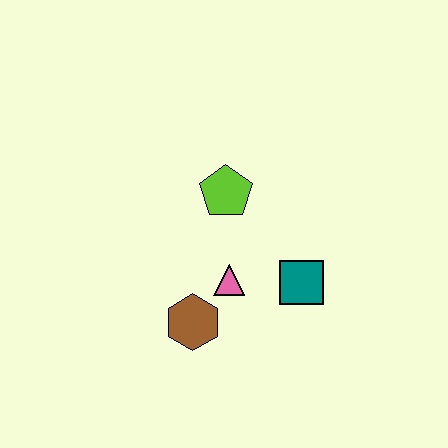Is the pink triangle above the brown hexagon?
Yes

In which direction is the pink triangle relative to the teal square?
The pink triangle is to the left of the teal square.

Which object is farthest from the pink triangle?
The lime pentagon is farthest from the pink triangle.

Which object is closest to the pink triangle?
The brown hexagon is closest to the pink triangle.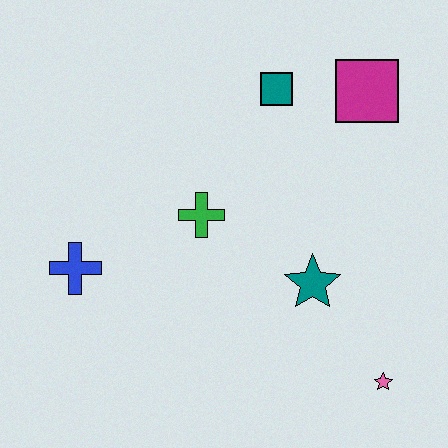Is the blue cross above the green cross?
No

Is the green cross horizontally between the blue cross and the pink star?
Yes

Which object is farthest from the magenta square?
The blue cross is farthest from the magenta square.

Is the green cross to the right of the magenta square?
No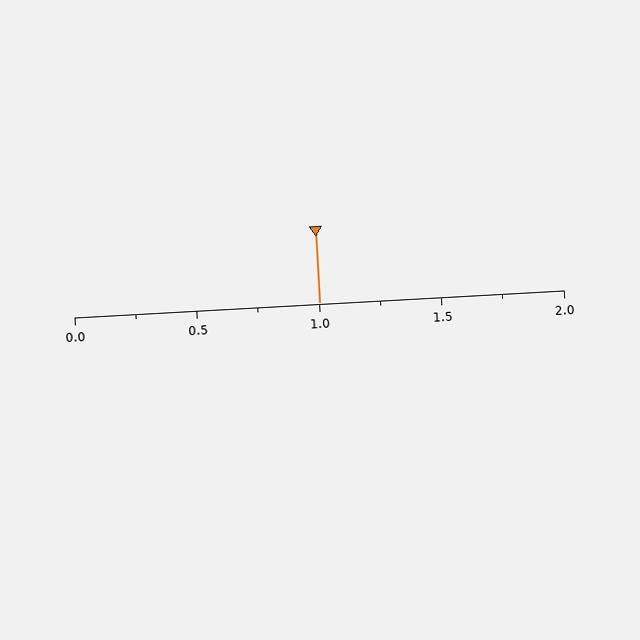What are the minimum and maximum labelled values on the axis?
The axis runs from 0.0 to 2.0.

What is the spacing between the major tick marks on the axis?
The major ticks are spaced 0.5 apart.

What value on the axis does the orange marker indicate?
The marker indicates approximately 1.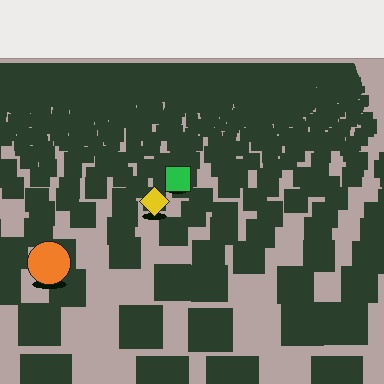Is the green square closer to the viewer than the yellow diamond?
No. The yellow diamond is closer — you can tell from the texture gradient: the ground texture is coarser near it.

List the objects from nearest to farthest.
From nearest to farthest: the orange circle, the yellow diamond, the green square.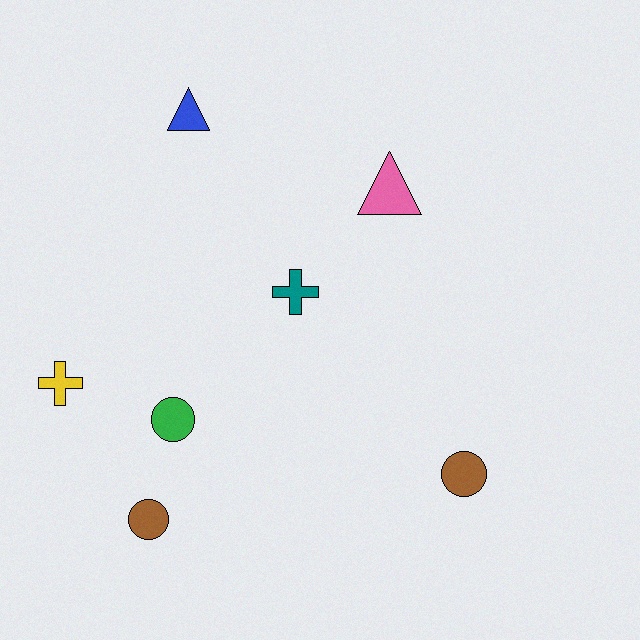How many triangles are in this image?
There are 2 triangles.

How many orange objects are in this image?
There are no orange objects.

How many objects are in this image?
There are 7 objects.